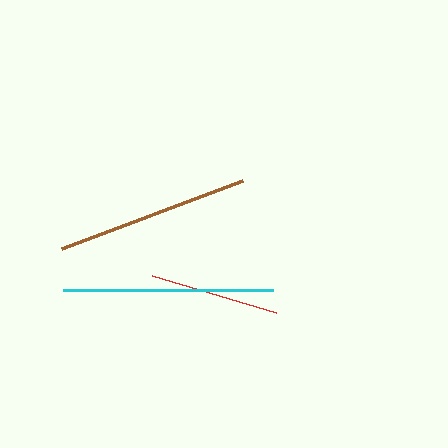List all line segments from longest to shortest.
From longest to shortest: cyan, brown, red.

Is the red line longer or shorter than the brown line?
The brown line is longer than the red line.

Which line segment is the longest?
The cyan line is the longest at approximately 209 pixels.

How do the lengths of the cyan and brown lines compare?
The cyan and brown lines are approximately the same length.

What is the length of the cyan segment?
The cyan segment is approximately 209 pixels long.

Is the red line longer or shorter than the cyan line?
The cyan line is longer than the red line.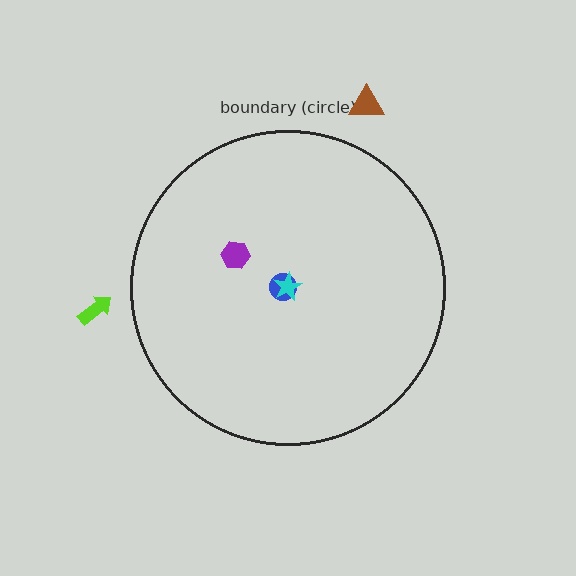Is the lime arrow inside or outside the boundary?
Outside.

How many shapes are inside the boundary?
3 inside, 2 outside.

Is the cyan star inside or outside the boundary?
Inside.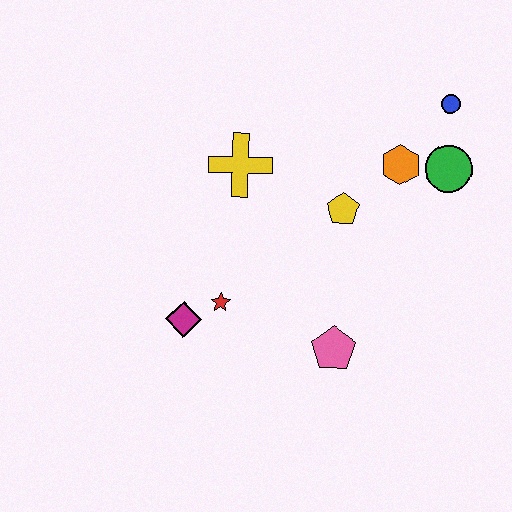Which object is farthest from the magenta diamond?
The blue circle is farthest from the magenta diamond.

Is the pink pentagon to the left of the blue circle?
Yes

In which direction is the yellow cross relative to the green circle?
The yellow cross is to the left of the green circle.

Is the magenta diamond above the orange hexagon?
No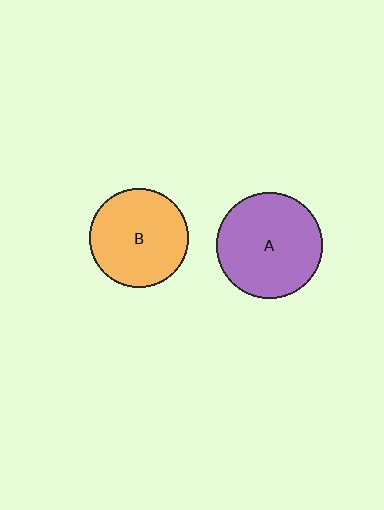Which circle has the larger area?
Circle A (purple).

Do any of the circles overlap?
No, none of the circles overlap.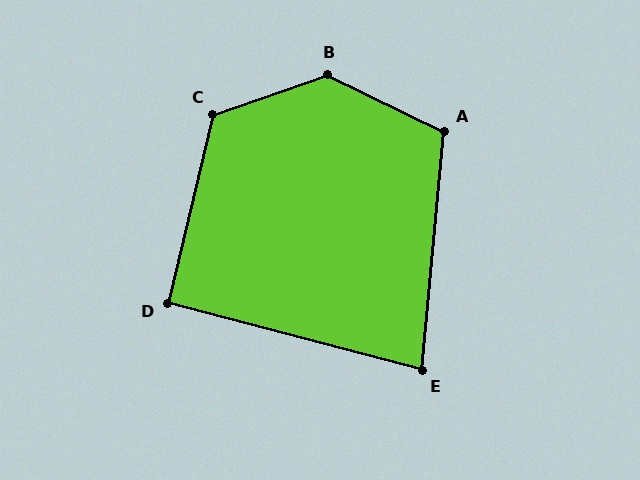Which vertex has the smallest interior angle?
E, at approximately 81 degrees.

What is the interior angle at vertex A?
Approximately 110 degrees (obtuse).